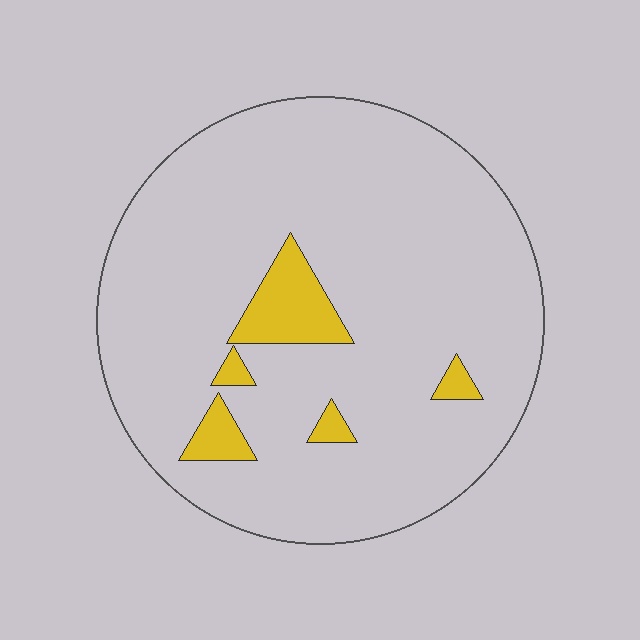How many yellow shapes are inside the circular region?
5.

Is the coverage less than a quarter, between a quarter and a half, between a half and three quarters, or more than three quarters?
Less than a quarter.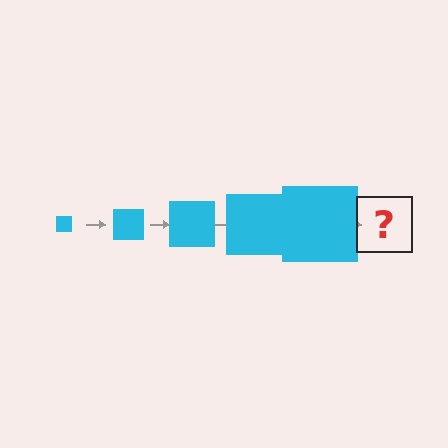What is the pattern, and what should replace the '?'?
The pattern is that the square gets progressively larger each step. The '?' should be a cyan square, larger than the previous one.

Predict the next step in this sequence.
The next step is a cyan square, larger than the previous one.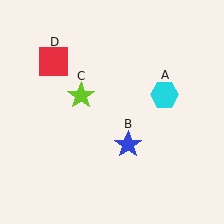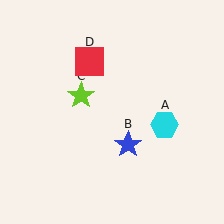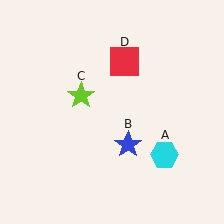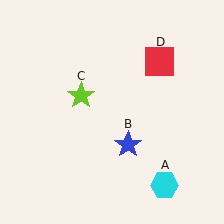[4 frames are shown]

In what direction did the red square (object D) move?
The red square (object D) moved right.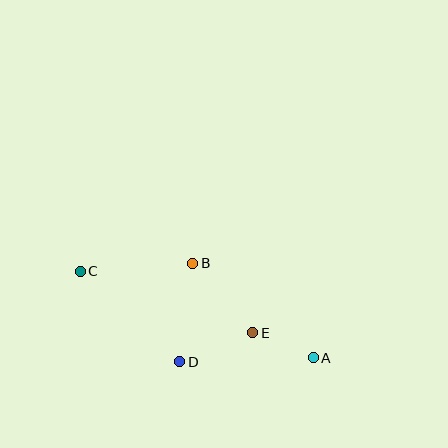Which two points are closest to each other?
Points A and E are closest to each other.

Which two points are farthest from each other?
Points A and C are farthest from each other.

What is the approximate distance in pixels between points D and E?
The distance between D and E is approximately 78 pixels.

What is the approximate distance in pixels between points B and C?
The distance between B and C is approximately 113 pixels.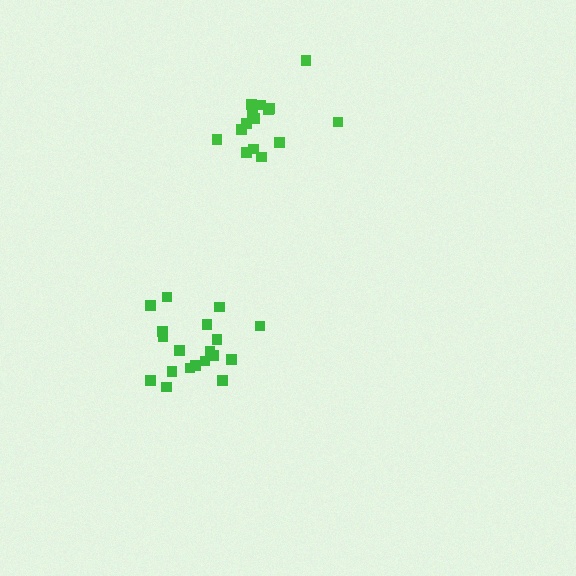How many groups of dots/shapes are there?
There are 2 groups.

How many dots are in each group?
Group 1: 15 dots, Group 2: 19 dots (34 total).